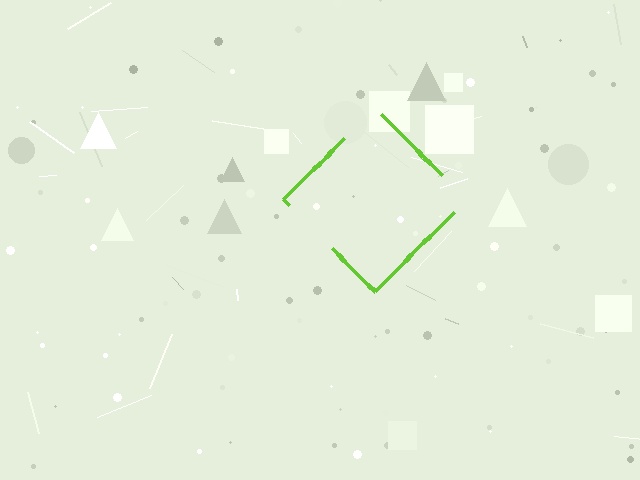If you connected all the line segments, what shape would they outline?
They would outline a diamond.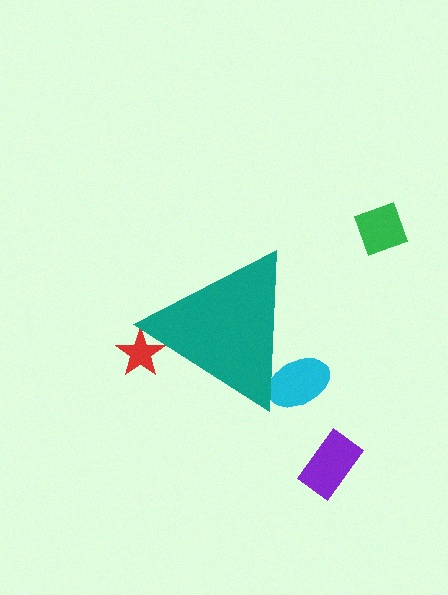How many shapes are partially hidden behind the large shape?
2 shapes are partially hidden.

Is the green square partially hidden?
No, the green square is fully visible.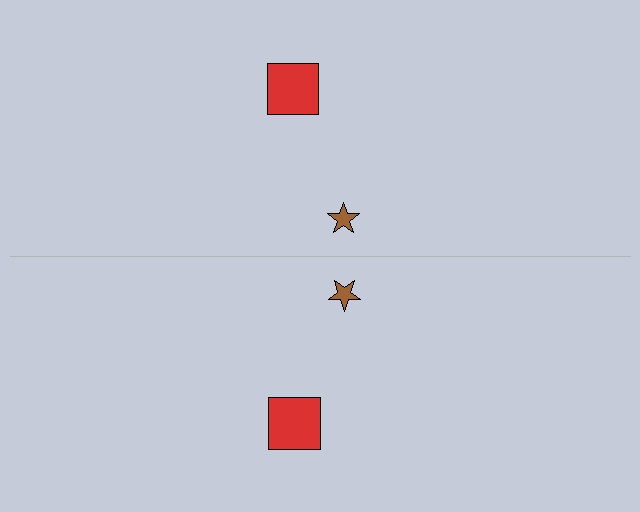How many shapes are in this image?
There are 4 shapes in this image.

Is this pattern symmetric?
Yes, this pattern has bilateral (reflection) symmetry.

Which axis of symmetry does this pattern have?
The pattern has a horizontal axis of symmetry running through the center of the image.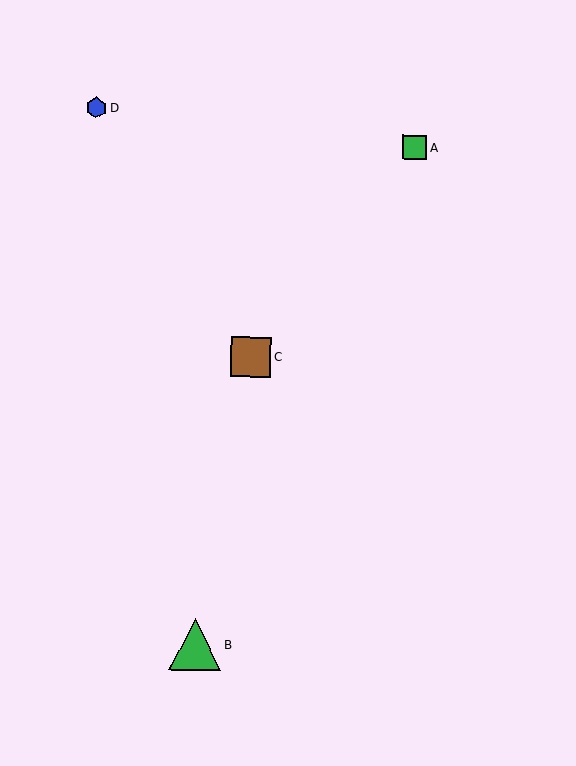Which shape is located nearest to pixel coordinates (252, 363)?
The brown square (labeled C) at (251, 357) is nearest to that location.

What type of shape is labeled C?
Shape C is a brown square.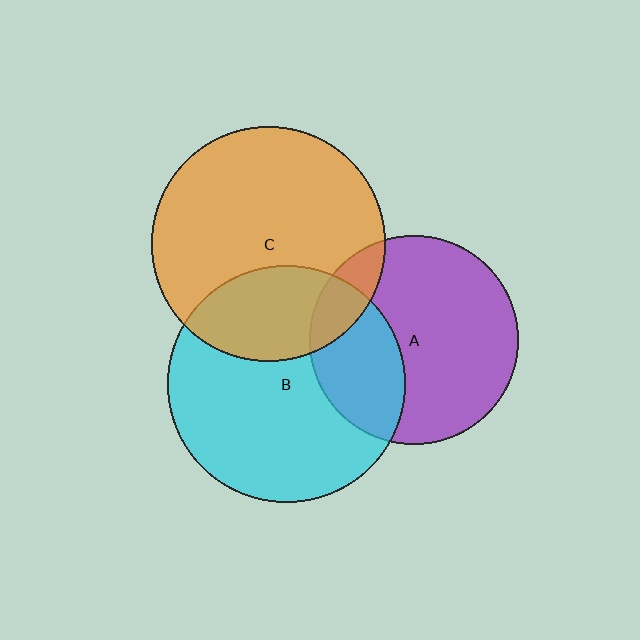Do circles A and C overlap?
Yes.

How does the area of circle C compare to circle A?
Approximately 1.3 times.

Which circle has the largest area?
Circle B (cyan).